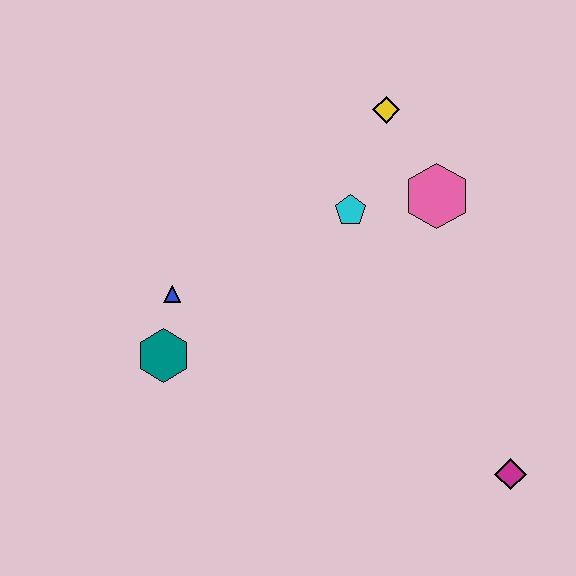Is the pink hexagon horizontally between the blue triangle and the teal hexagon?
No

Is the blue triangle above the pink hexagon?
No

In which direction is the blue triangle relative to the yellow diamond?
The blue triangle is to the left of the yellow diamond.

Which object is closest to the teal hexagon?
The blue triangle is closest to the teal hexagon.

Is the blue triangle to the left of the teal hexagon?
No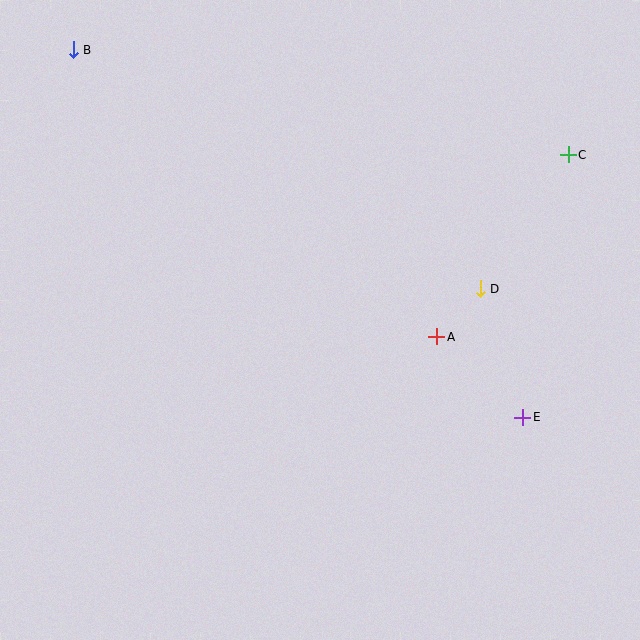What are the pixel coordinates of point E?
Point E is at (523, 417).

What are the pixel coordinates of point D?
Point D is at (480, 289).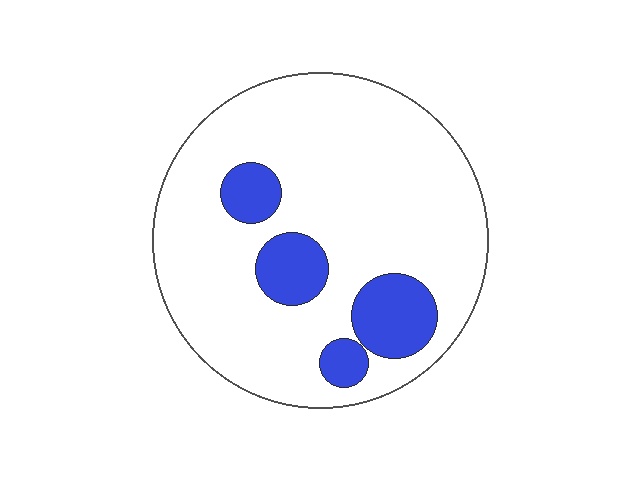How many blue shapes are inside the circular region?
4.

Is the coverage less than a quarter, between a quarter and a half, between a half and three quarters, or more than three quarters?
Less than a quarter.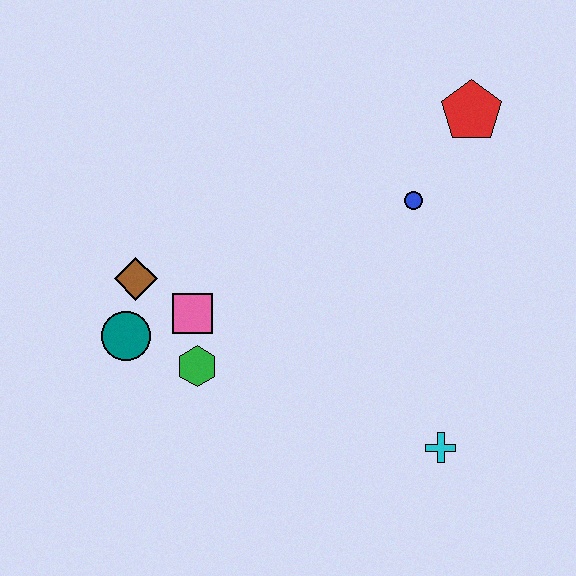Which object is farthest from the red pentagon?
The teal circle is farthest from the red pentagon.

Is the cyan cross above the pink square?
No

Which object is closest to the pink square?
The green hexagon is closest to the pink square.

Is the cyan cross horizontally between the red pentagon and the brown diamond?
Yes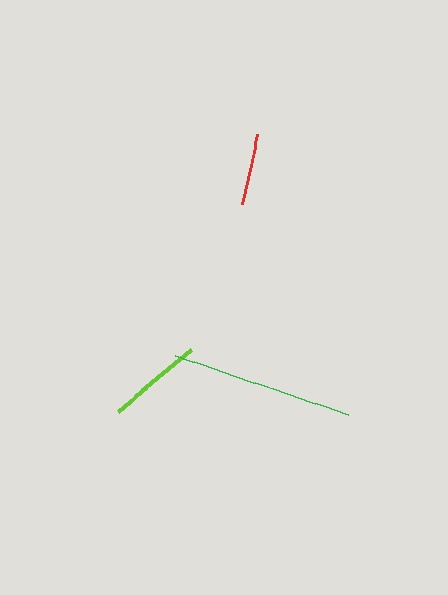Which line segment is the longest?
The green line is the longest at approximately 182 pixels.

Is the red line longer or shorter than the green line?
The green line is longer than the red line.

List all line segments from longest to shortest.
From longest to shortest: green, lime, red.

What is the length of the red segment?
The red segment is approximately 72 pixels long.